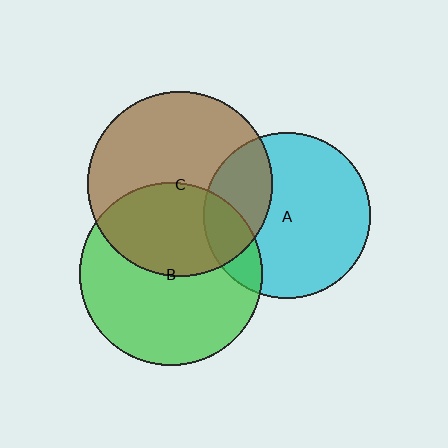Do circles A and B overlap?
Yes.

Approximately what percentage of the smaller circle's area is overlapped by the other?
Approximately 15%.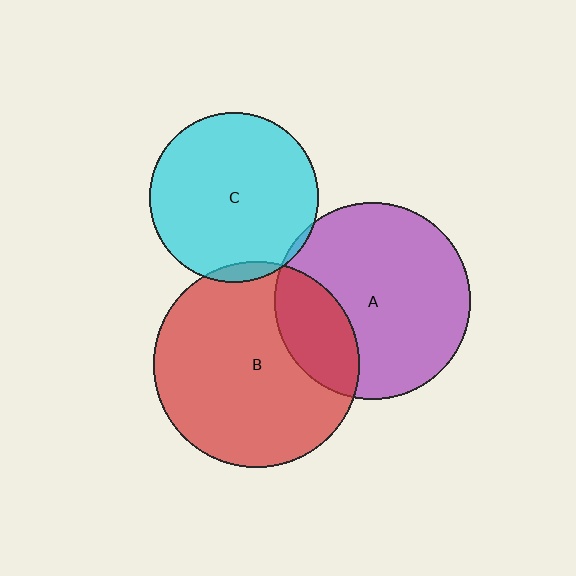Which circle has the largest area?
Circle B (red).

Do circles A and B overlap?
Yes.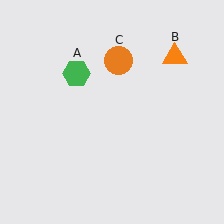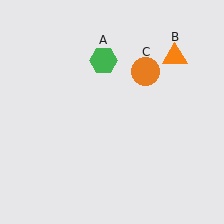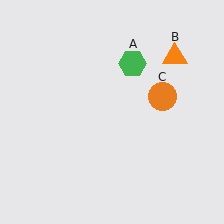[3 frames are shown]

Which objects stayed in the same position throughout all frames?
Orange triangle (object B) remained stationary.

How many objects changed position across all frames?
2 objects changed position: green hexagon (object A), orange circle (object C).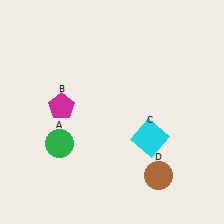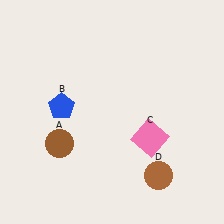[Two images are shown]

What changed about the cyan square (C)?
In Image 1, C is cyan. In Image 2, it changed to pink.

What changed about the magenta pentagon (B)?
In Image 1, B is magenta. In Image 2, it changed to blue.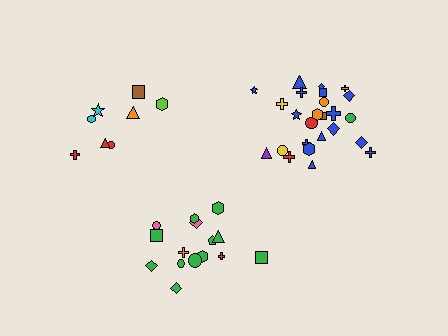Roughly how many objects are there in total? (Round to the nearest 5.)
Roughly 50 objects in total.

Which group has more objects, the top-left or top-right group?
The top-right group.